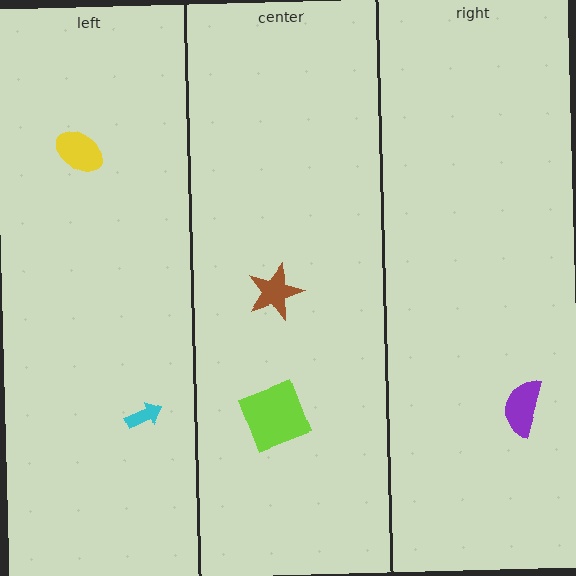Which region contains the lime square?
The center region.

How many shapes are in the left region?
2.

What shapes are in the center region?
The lime square, the brown star.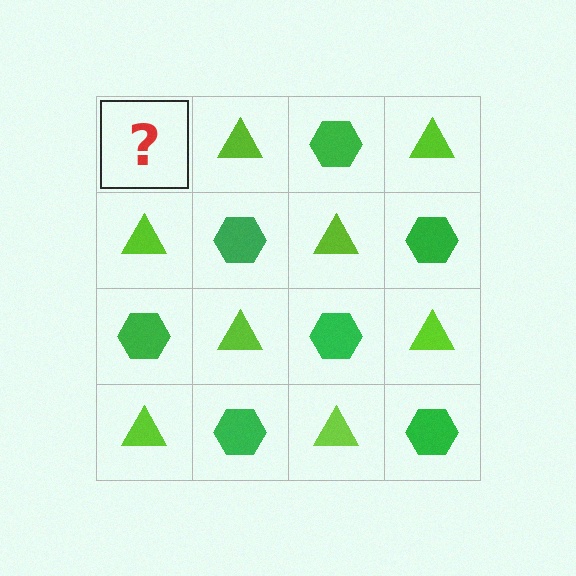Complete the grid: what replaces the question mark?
The question mark should be replaced with a green hexagon.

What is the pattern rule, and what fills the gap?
The rule is that it alternates green hexagon and lime triangle in a checkerboard pattern. The gap should be filled with a green hexagon.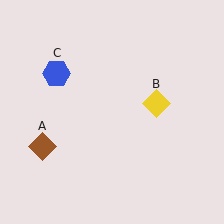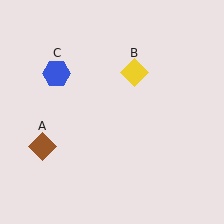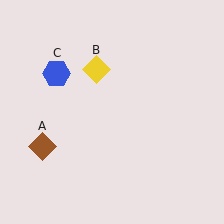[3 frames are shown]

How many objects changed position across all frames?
1 object changed position: yellow diamond (object B).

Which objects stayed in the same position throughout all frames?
Brown diamond (object A) and blue hexagon (object C) remained stationary.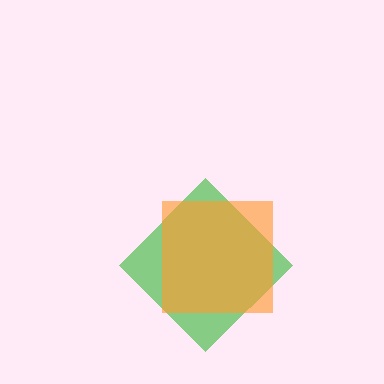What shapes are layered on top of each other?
The layered shapes are: a green diamond, an orange square.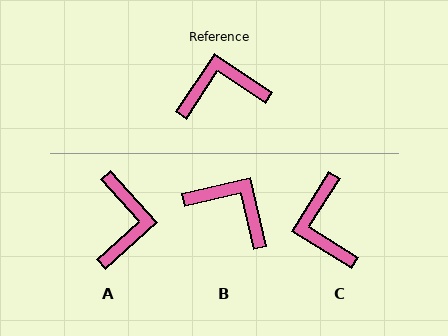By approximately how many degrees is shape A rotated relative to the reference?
Approximately 105 degrees clockwise.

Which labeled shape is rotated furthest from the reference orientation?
A, about 105 degrees away.